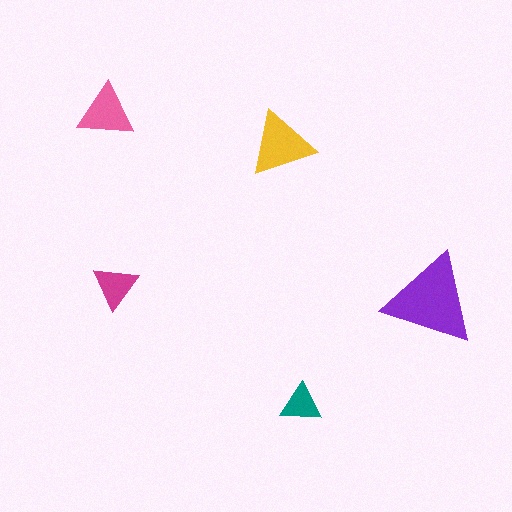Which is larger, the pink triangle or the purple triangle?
The purple one.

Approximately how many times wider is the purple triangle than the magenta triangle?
About 2 times wider.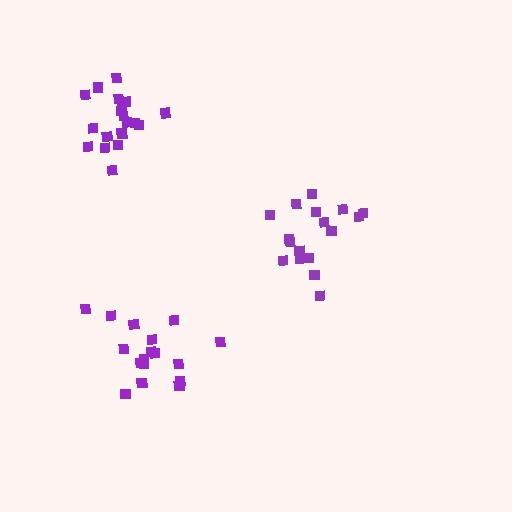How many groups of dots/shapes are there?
There are 3 groups.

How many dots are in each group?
Group 1: 17 dots, Group 2: 17 dots, Group 3: 19 dots (53 total).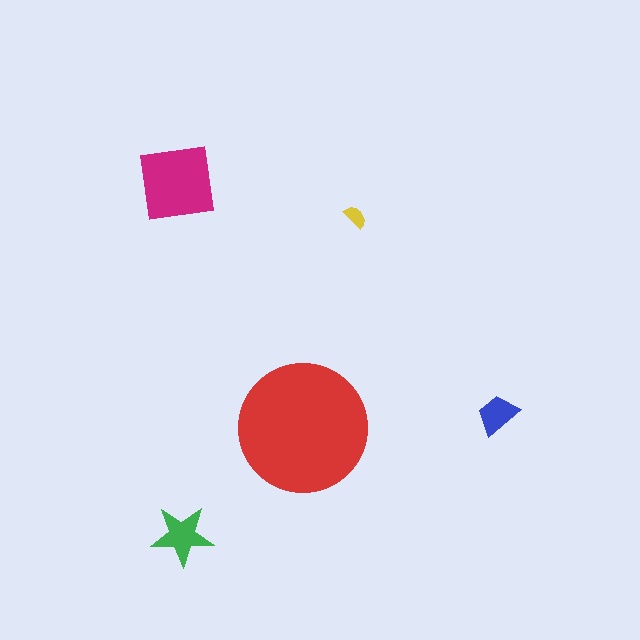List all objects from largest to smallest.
The red circle, the magenta square, the green star, the blue trapezoid, the yellow semicircle.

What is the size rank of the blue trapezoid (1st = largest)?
4th.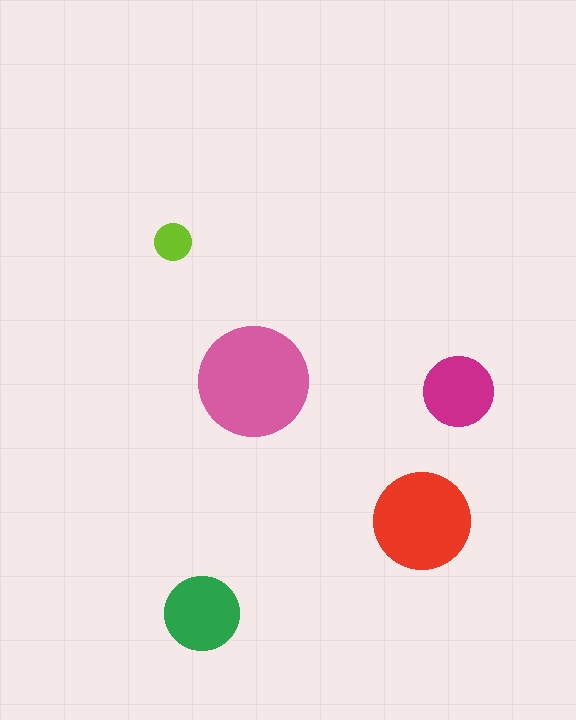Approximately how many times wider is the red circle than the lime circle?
About 2.5 times wider.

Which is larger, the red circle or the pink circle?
The pink one.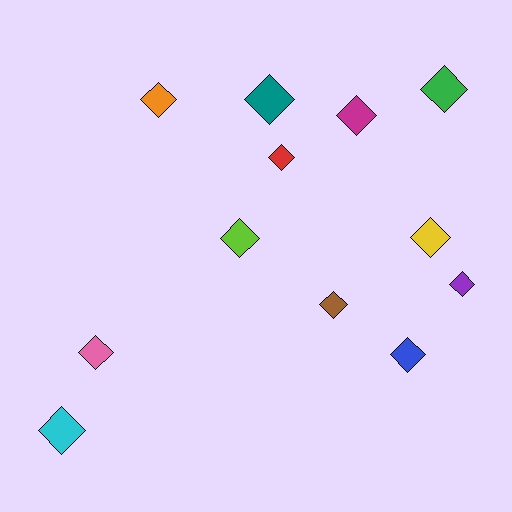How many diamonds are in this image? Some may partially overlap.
There are 12 diamonds.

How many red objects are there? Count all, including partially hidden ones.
There is 1 red object.